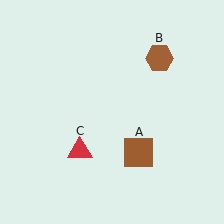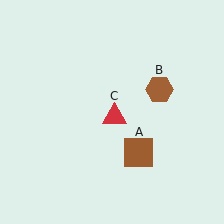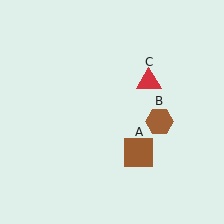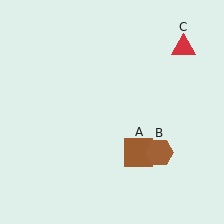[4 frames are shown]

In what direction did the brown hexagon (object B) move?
The brown hexagon (object B) moved down.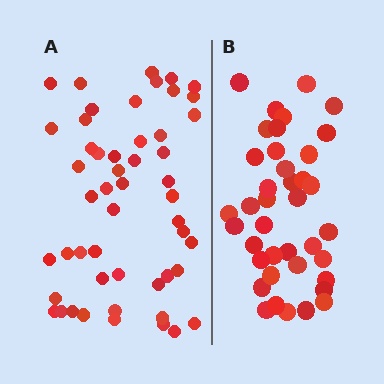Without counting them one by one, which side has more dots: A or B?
Region A (the left region) has more dots.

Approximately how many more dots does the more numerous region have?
Region A has roughly 12 or so more dots than region B.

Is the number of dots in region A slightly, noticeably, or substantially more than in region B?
Region A has noticeably more, but not dramatically so. The ratio is roughly 1.3 to 1.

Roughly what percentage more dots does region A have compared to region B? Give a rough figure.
About 30% more.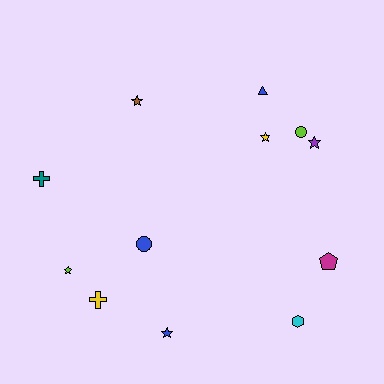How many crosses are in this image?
There are 2 crosses.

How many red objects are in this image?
There are no red objects.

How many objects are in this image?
There are 12 objects.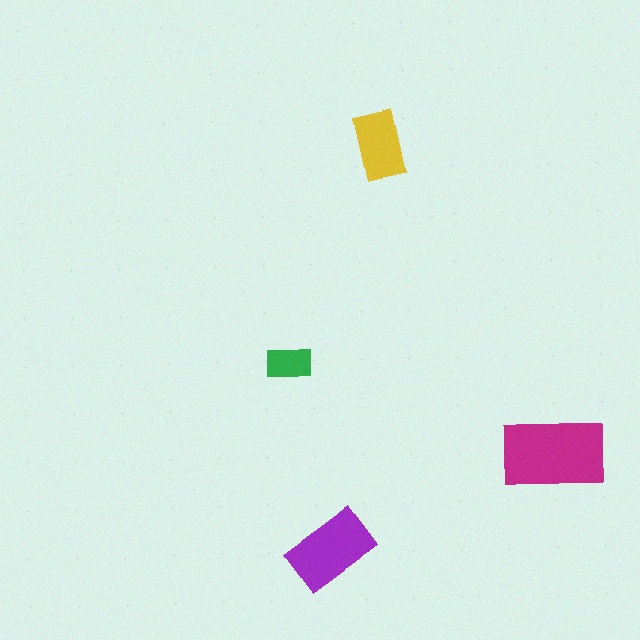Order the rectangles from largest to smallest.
the magenta one, the purple one, the yellow one, the green one.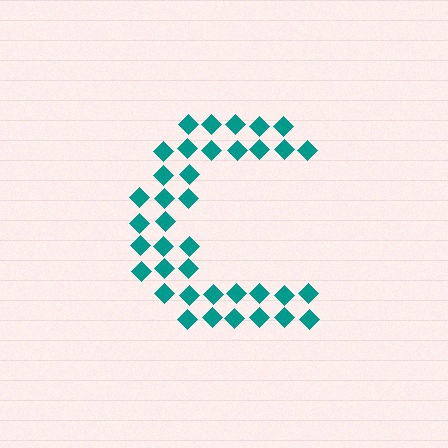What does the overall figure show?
The overall figure shows the letter C.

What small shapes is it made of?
It is made of small diamonds.